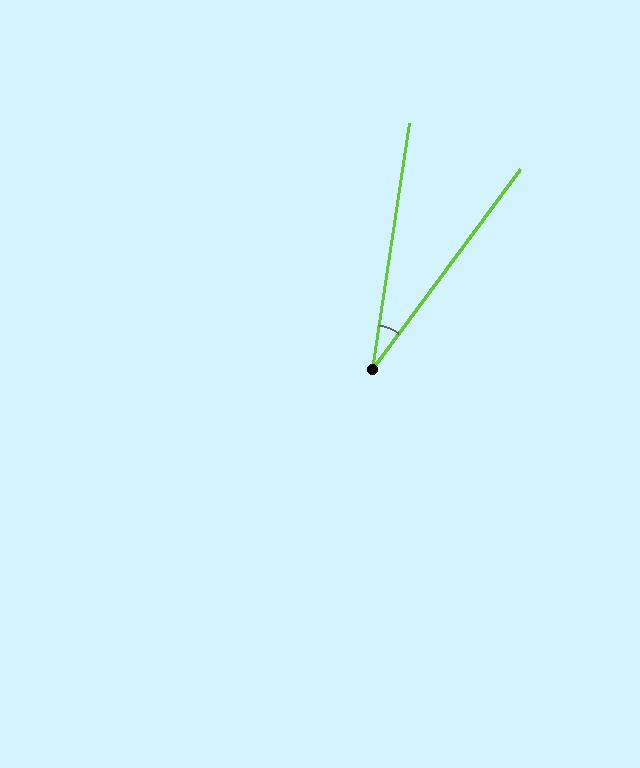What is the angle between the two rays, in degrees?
Approximately 28 degrees.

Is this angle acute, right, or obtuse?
It is acute.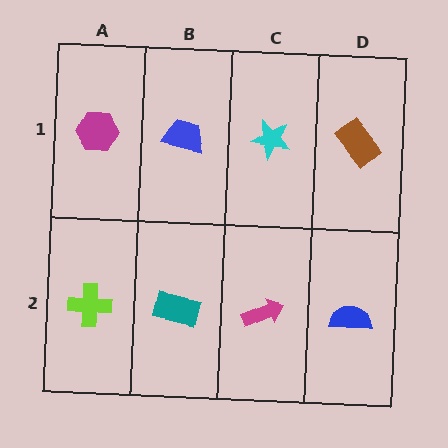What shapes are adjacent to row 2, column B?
A blue trapezoid (row 1, column B), a lime cross (row 2, column A), a magenta arrow (row 2, column C).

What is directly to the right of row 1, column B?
A cyan star.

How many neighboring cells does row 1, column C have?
3.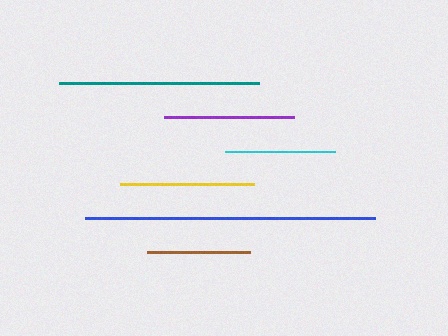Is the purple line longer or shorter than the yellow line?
The yellow line is longer than the purple line.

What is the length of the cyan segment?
The cyan segment is approximately 110 pixels long.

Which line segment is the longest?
The blue line is the longest at approximately 290 pixels.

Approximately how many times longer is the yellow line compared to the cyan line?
The yellow line is approximately 1.2 times the length of the cyan line.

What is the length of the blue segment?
The blue segment is approximately 290 pixels long.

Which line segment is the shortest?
The brown line is the shortest at approximately 102 pixels.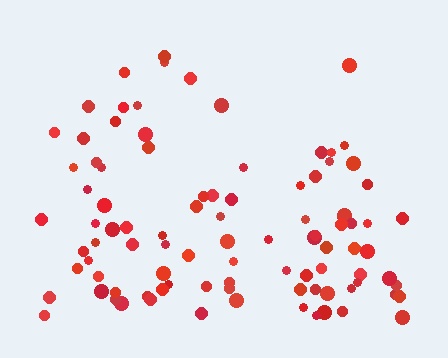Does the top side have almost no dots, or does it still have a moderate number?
Still a moderate number, just noticeably fewer than the bottom.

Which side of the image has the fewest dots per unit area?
The top.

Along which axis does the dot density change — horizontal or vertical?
Vertical.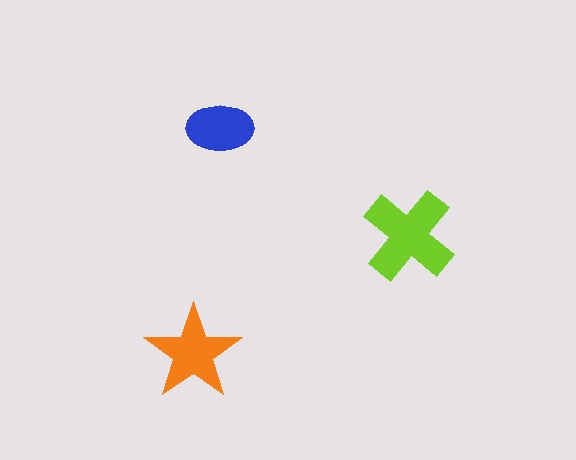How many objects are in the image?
There are 3 objects in the image.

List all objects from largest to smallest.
The lime cross, the orange star, the blue ellipse.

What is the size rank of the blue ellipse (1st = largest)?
3rd.